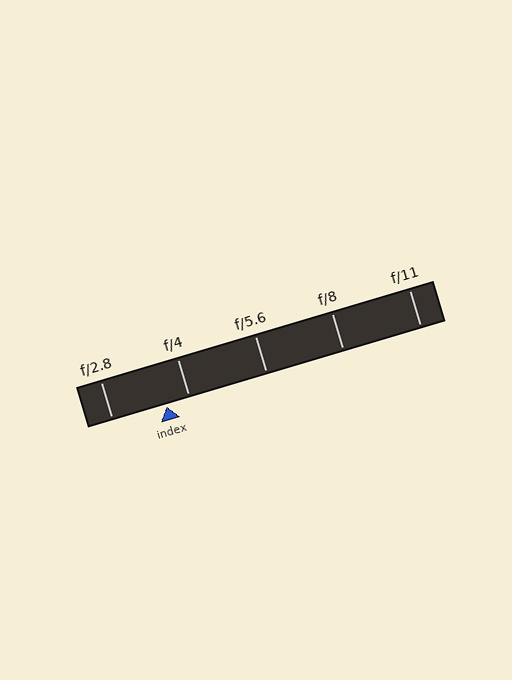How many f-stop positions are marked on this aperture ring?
There are 5 f-stop positions marked.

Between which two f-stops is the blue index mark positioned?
The index mark is between f/2.8 and f/4.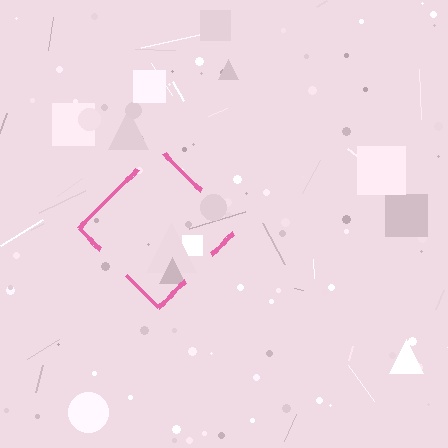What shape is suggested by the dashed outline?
The dashed outline suggests a diamond.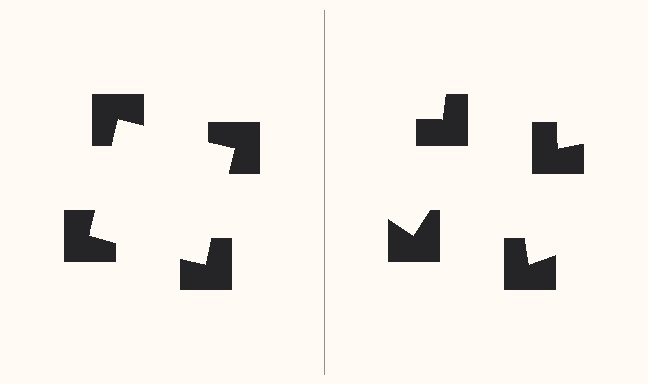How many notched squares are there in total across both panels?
8 — 4 on each side.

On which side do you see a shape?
An illusory square appears on the left side. On the right side the wedge cuts are rotated, so no coherent shape forms.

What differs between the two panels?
The notched squares are positioned identically on both sides; only the wedge orientations differ. On the left they align to a square; on the right they are misaligned.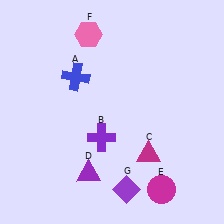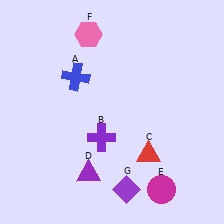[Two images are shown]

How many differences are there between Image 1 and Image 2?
There is 1 difference between the two images.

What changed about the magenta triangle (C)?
In Image 1, C is magenta. In Image 2, it changed to red.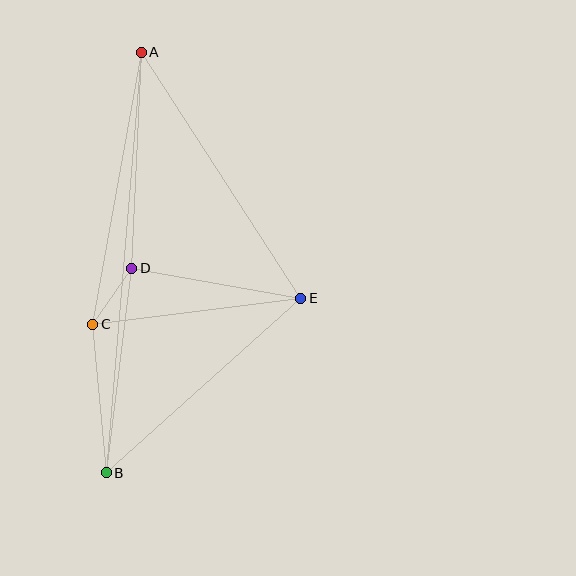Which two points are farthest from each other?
Points A and B are farthest from each other.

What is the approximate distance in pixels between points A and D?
The distance between A and D is approximately 216 pixels.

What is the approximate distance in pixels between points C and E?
The distance between C and E is approximately 210 pixels.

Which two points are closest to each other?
Points C and D are closest to each other.